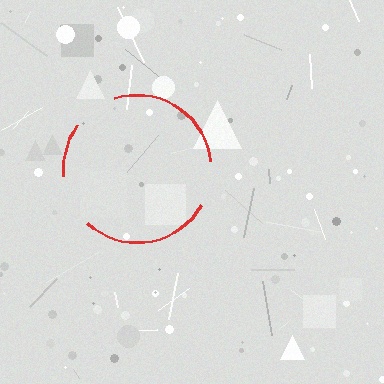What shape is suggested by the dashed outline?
The dashed outline suggests a circle.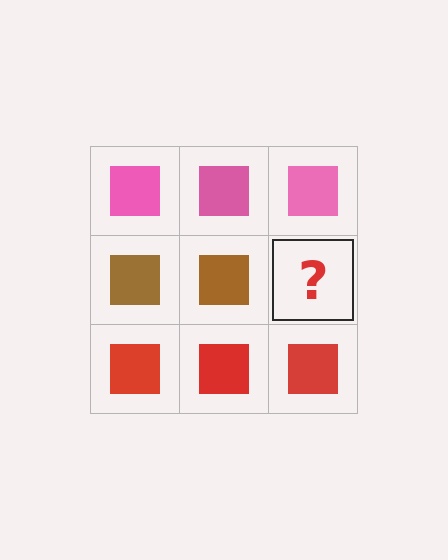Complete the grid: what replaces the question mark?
The question mark should be replaced with a brown square.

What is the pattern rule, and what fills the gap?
The rule is that each row has a consistent color. The gap should be filled with a brown square.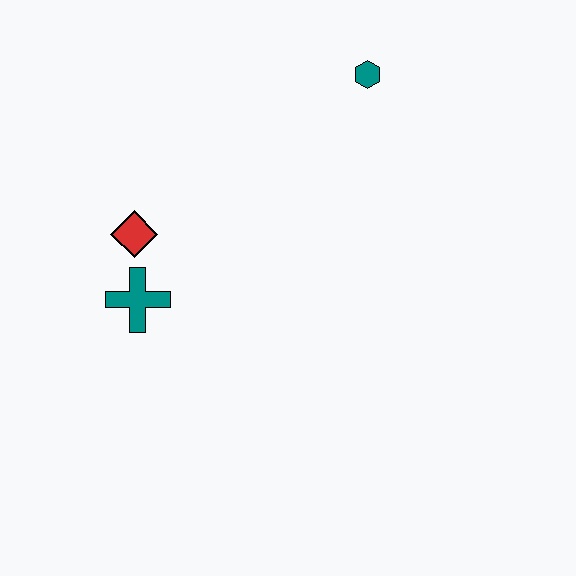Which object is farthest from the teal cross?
The teal hexagon is farthest from the teal cross.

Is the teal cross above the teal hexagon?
No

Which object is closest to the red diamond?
The teal cross is closest to the red diamond.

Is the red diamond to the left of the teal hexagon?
Yes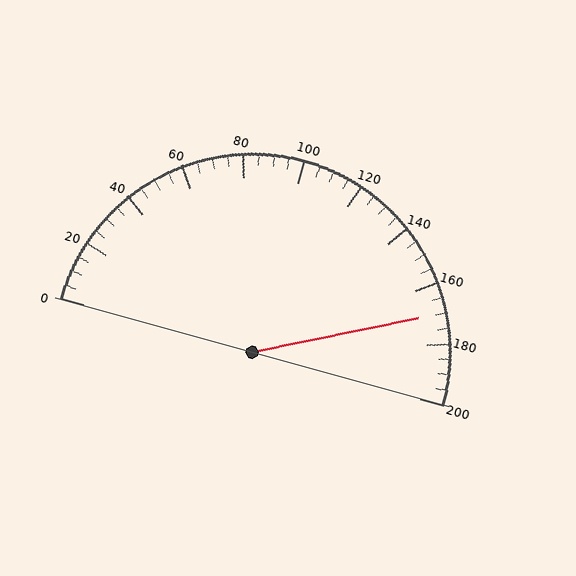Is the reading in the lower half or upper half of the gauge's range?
The reading is in the upper half of the range (0 to 200).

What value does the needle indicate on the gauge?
The needle indicates approximately 170.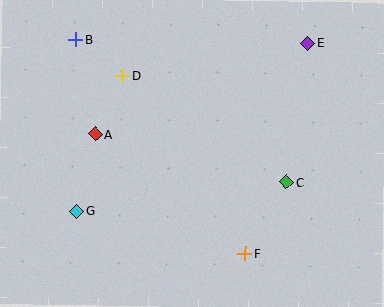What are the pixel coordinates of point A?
Point A is at (96, 134).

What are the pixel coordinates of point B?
Point B is at (75, 40).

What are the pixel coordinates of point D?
Point D is at (123, 76).